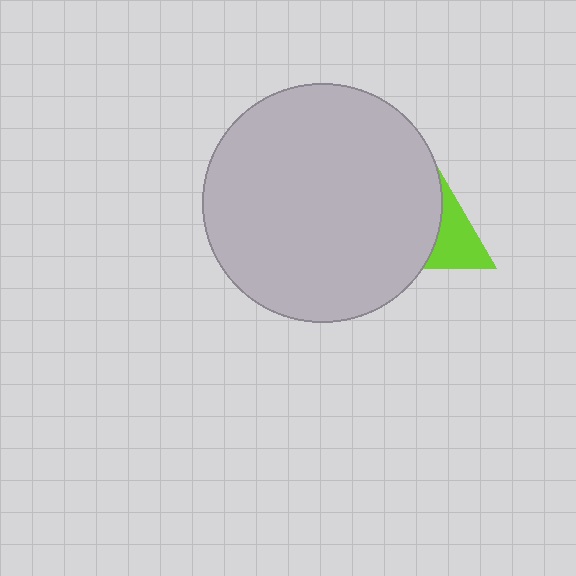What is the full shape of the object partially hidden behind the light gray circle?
The partially hidden object is a lime triangle.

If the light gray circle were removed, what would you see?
You would see the complete lime triangle.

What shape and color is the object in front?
The object in front is a light gray circle.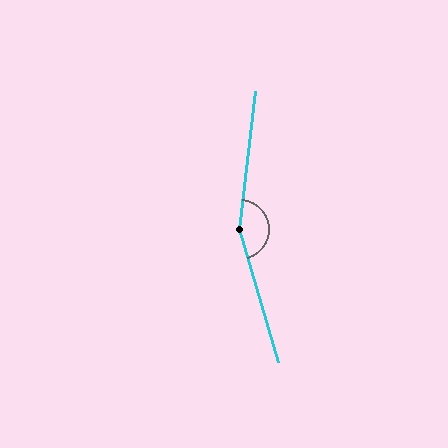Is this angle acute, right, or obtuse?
It is obtuse.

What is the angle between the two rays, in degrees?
Approximately 157 degrees.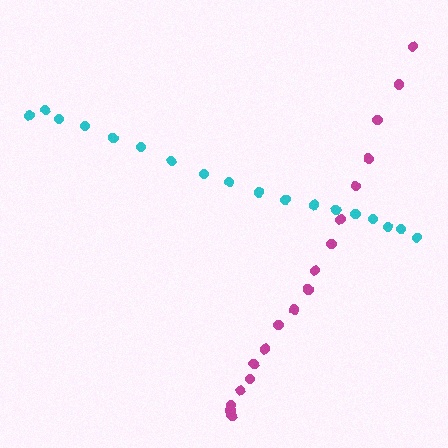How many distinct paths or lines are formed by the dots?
There are 2 distinct paths.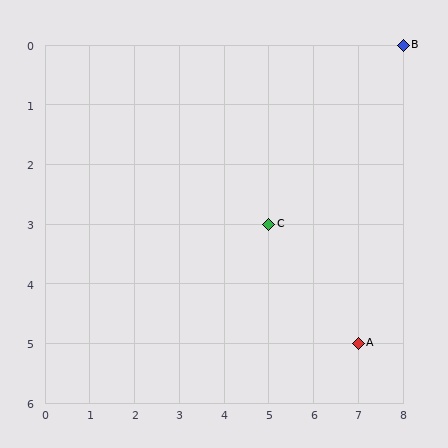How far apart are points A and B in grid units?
Points A and B are 1 column and 5 rows apart (about 5.1 grid units diagonally).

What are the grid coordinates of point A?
Point A is at grid coordinates (7, 5).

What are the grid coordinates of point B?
Point B is at grid coordinates (8, 0).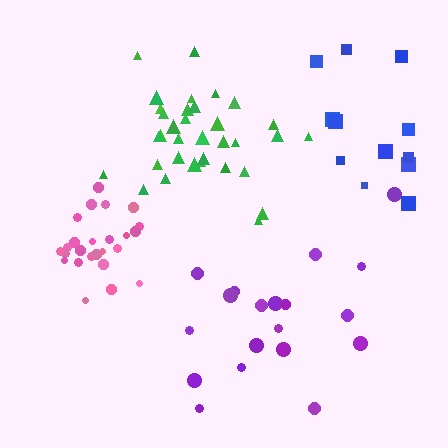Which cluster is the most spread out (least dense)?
Purple.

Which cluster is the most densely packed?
Pink.